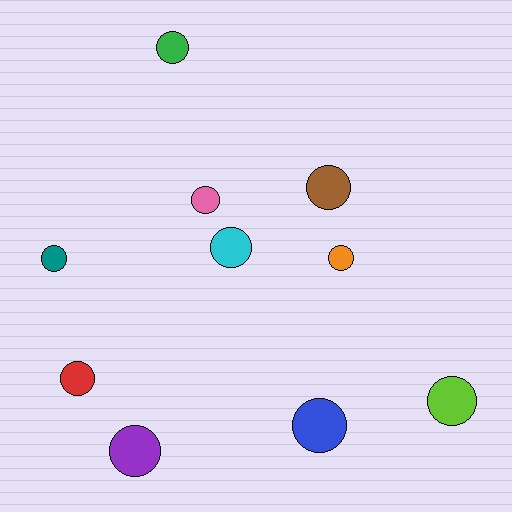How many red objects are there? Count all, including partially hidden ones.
There is 1 red object.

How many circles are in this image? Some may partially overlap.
There are 10 circles.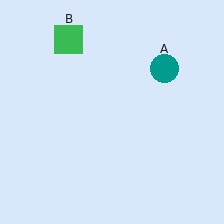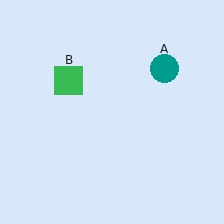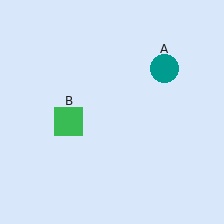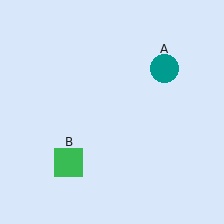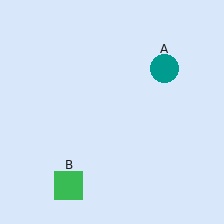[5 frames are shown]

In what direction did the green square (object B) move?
The green square (object B) moved down.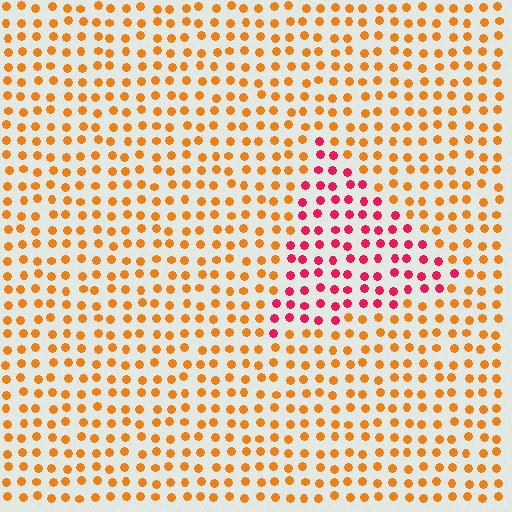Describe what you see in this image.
The image is filled with small orange elements in a uniform arrangement. A triangle-shaped region is visible where the elements are tinted to a slightly different hue, forming a subtle color boundary.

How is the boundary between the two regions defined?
The boundary is defined purely by a slight shift in hue (about 49 degrees). Spacing, size, and orientation are identical on both sides.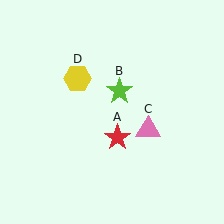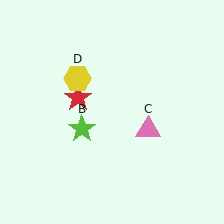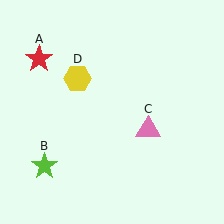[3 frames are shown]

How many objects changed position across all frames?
2 objects changed position: red star (object A), lime star (object B).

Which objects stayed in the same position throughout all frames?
Pink triangle (object C) and yellow hexagon (object D) remained stationary.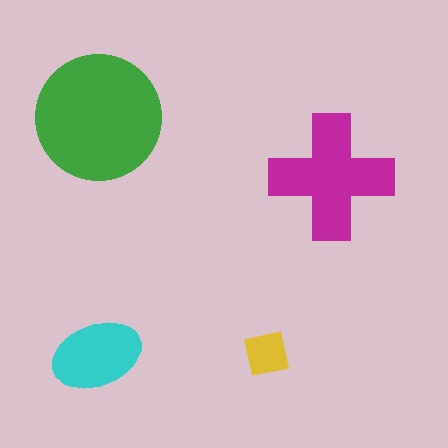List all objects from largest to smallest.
The green circle, the magenta cross, the cyan ellipse, the yellow square.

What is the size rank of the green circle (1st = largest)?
1st.